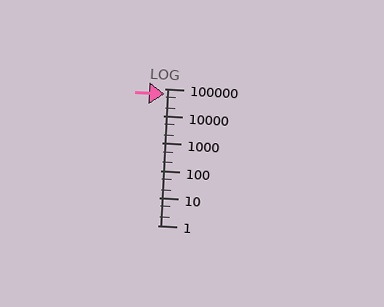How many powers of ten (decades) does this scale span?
The scale spans 5 decades, from 1 to 100000.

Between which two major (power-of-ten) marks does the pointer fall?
The pointer is between 10000 and 100000.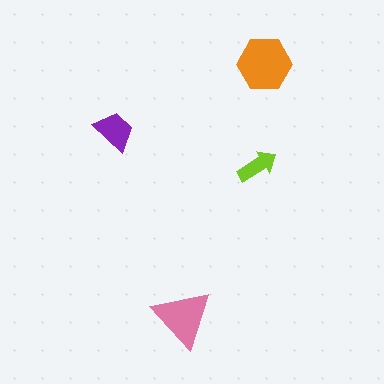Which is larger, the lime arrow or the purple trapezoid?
The purple trapezoid.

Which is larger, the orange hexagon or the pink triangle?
The orange hexagon.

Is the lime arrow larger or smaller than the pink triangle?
Smaller.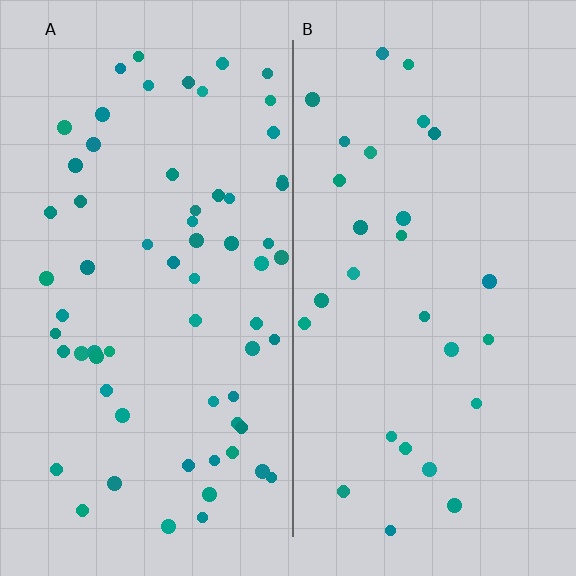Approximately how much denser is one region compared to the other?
Approximately 2.3× — region A over region B.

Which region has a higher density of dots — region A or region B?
A (the left).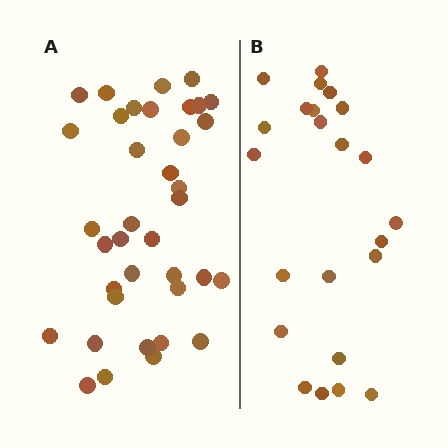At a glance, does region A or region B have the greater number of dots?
Region A (the left region) has more dots.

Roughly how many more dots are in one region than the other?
Region A has approximately 15 more dots than region B.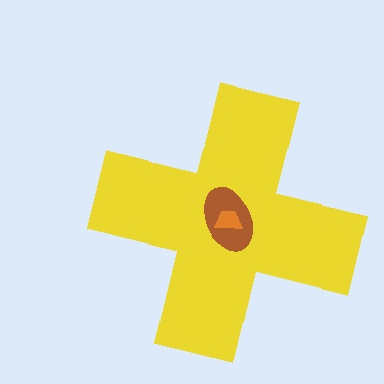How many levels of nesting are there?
3.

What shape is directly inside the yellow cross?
The brown ellipse.